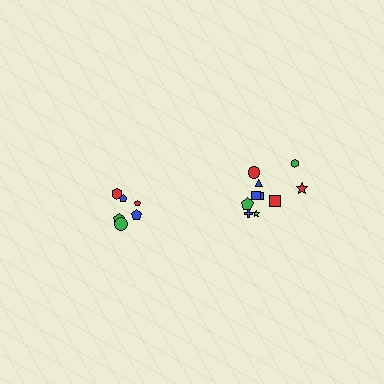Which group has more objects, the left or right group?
The right group.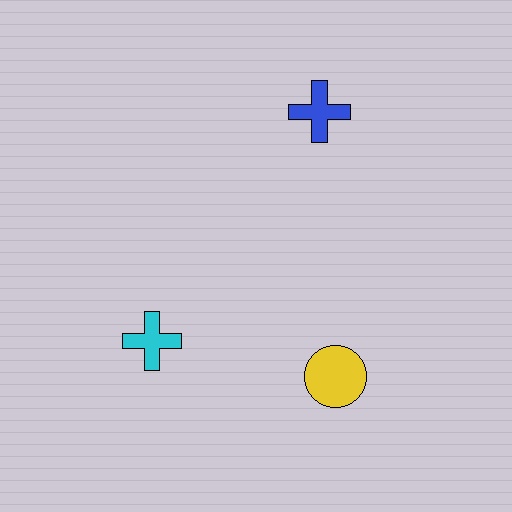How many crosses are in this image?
There are 2 crosses.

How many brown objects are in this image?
There are no brown objects.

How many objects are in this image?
There are 3 objects.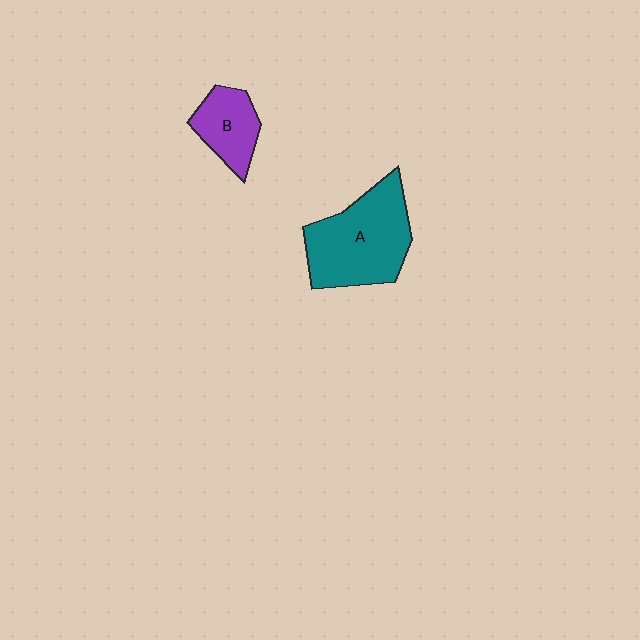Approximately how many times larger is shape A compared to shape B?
Approximately 2.1 times.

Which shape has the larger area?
Shape A (teal).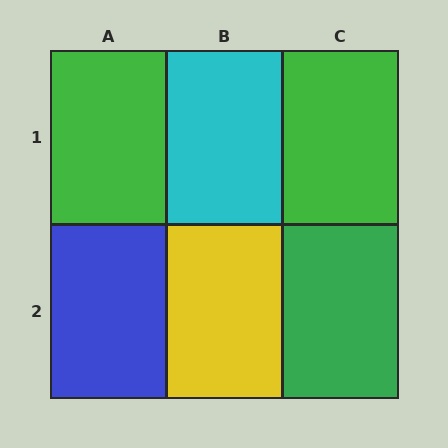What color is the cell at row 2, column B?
Yellow.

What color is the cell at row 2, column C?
Green.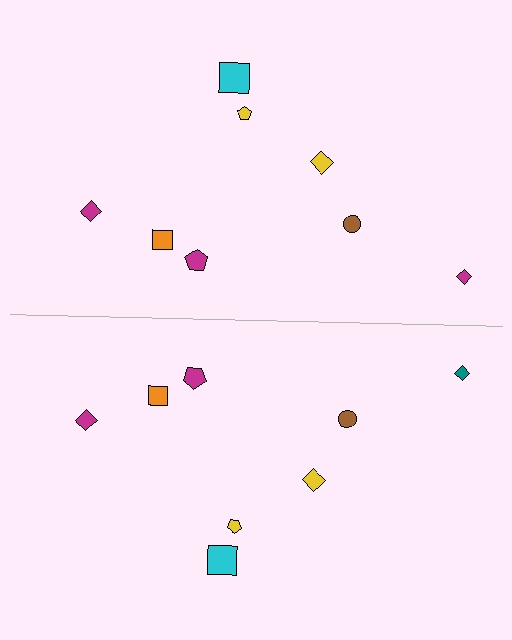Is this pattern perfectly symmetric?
No, the pattern is not perfectly symmetric. The teal diamond on the bottom side breaks the symmetry — its mirror counterpart is magenta.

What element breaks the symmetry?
The teal diamond on the bottom side breaks the symmetry — its mirror counterpart is magenta.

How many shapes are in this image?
There are 16 shapes in this image.